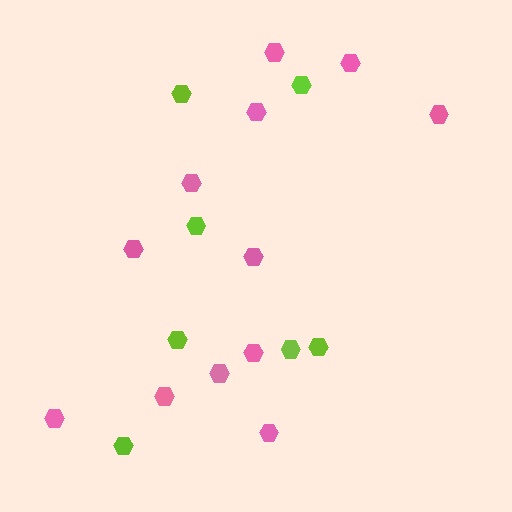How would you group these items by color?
There are 2 groups: one group of pink hexagons (12) and one group of lime hexagons (7).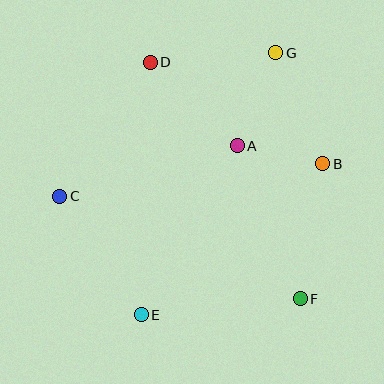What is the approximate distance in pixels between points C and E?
The distance between C and E is approximately 144 pixels.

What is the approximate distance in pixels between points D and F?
The distance between D and F is approximately 280 pixels.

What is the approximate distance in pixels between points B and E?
The distance between B and E is approximately 236 pixels.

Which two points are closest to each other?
Points A and B are closest to each other.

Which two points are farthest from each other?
Points E and G are farthest from each other.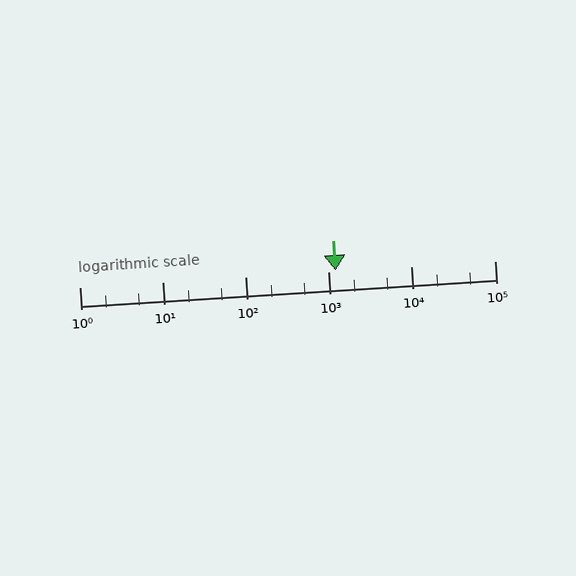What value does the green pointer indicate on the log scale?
The pointer indicates approximately 1200.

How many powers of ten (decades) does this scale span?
The scale spans 5 decades, from 1 to 100000.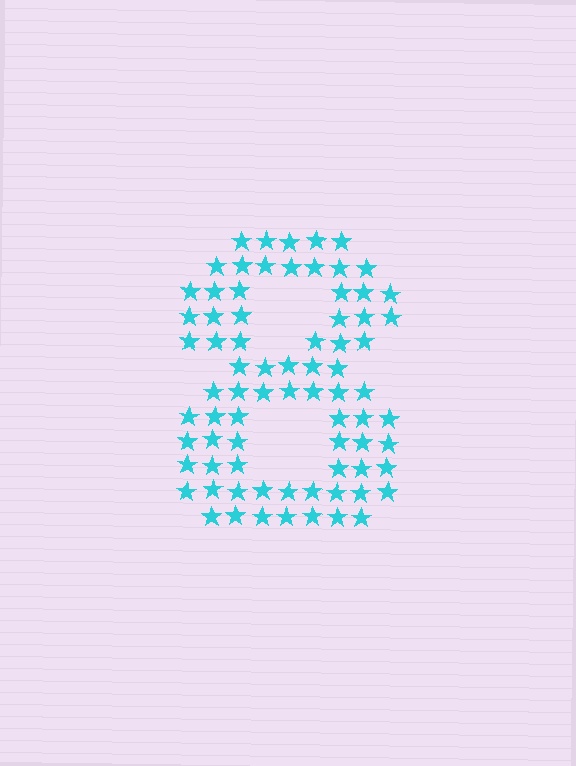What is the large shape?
The large shape is the digit 8.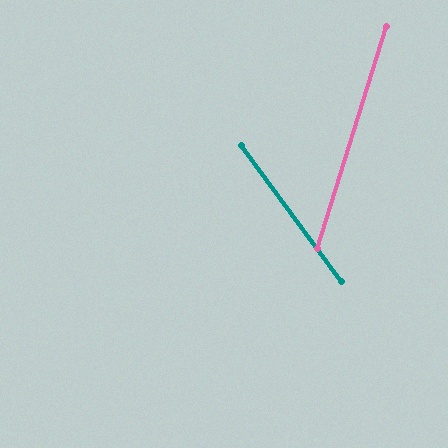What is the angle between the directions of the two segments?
Approximately 54 degrees.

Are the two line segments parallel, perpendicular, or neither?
Neither parallel nor perpendicular — they differ by about 54°.